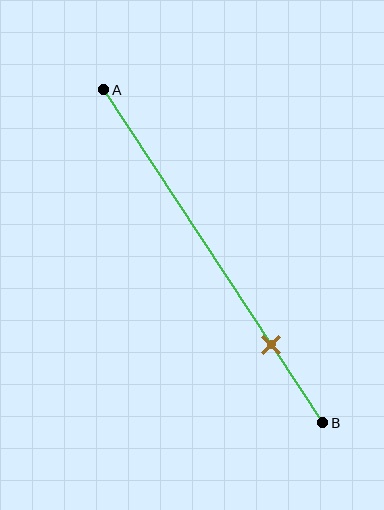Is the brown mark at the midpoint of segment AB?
No, the mark is at about 75% from A, not at the 50% midpoint.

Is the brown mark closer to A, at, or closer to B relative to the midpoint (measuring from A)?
The brown mark is closer to point B than the midpoint of segment AB.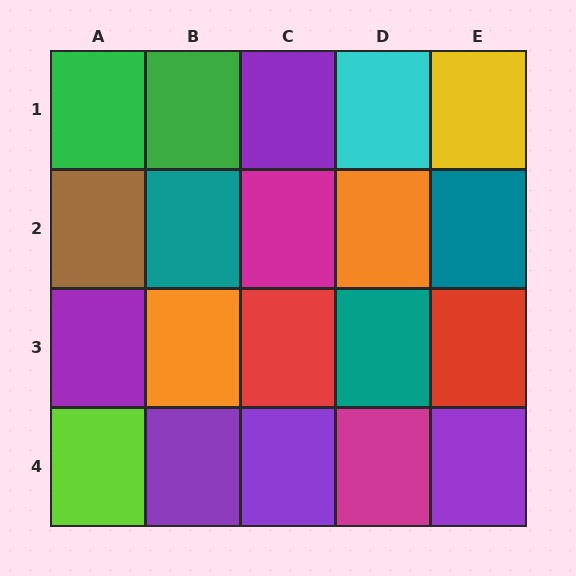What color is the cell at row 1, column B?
Green.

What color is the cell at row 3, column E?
Red.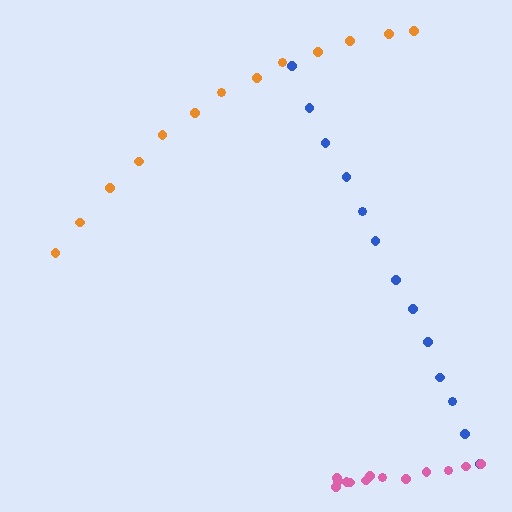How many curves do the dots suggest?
There are 3 distinct paths.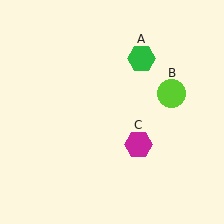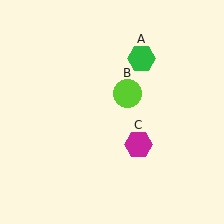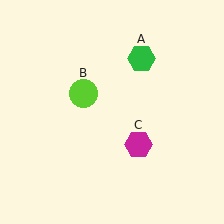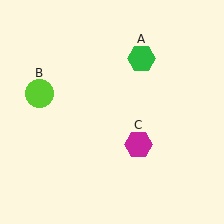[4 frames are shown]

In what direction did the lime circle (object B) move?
The lime circle (object B) moved left.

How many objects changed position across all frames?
1 object changed position: lime circle (object B).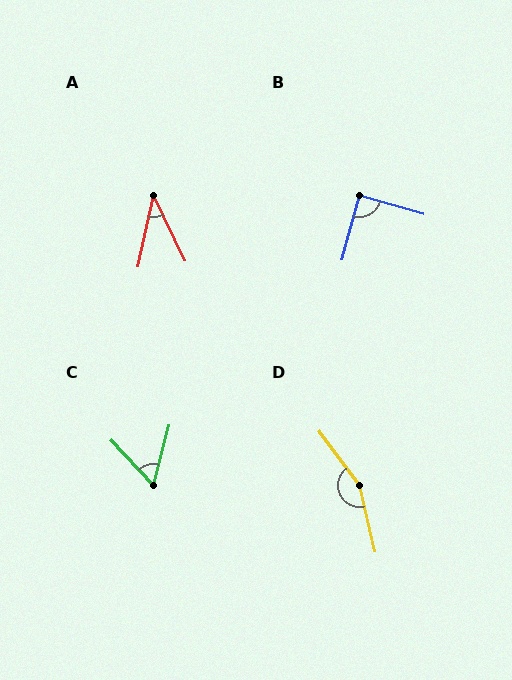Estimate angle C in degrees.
Approximately 58 degrees.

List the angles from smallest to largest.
A (37°), C (58°), B (88°), D (156°).